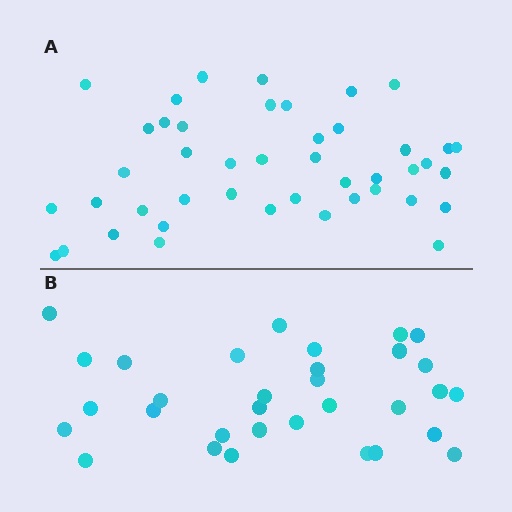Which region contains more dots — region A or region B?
Region A (the top region) has more dots.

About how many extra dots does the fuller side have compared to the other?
Region A has roughly 12 or so more dots than region B.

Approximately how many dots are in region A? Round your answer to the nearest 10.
About 40 dots. (The exact count is 44, which rounds to 40.)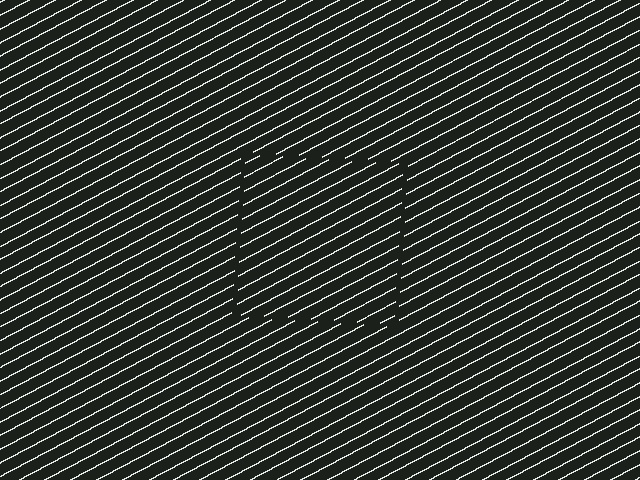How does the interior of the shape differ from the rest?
The interior of the shape contains the same grating, shifted by half a period — the contour is defined by the phase discontinuity where line-ends from the inner and outer gratings abut.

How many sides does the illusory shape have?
4 sides — the line-ends trace a square.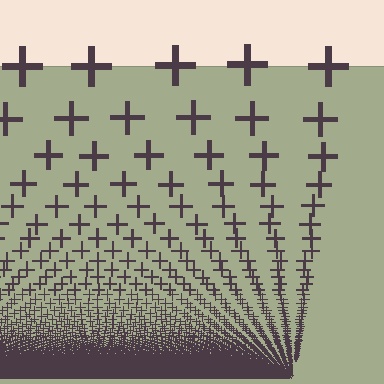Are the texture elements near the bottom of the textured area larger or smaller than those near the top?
Smaller. The gradient is inverted — elements near the bottom are smaller and denser.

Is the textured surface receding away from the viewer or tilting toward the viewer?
The surface appears to tilt toward the viewer. Texture elements get larger and sparser toward the top.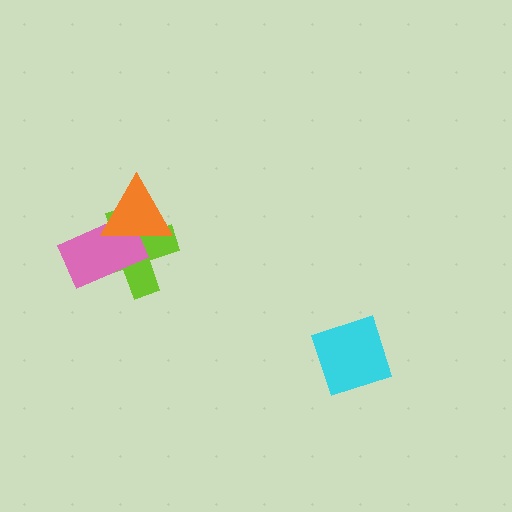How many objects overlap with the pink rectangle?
2 objects overlap with the pink rectangle.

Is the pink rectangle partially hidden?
Yes, it is partially covered by another shape.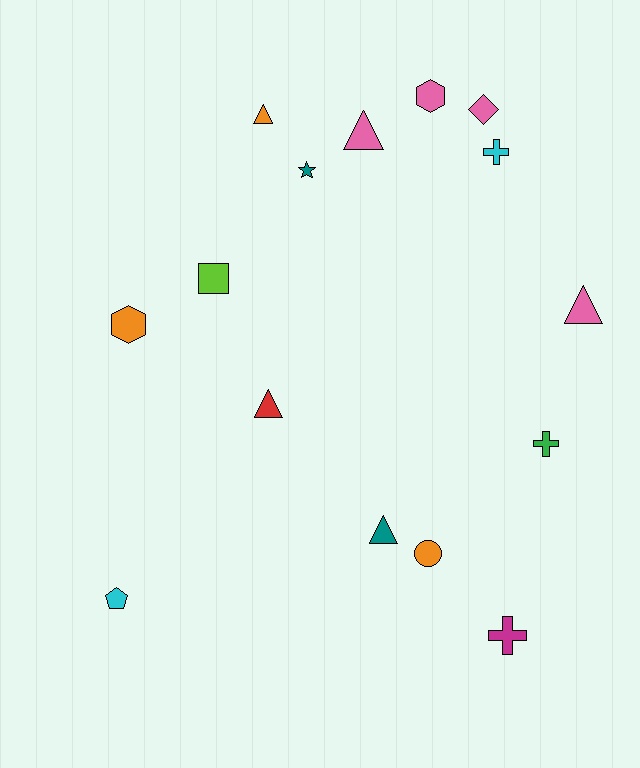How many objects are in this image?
There are 15 objects.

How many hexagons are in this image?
There are 2 hexagons.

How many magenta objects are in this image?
There is 1 magenta object.